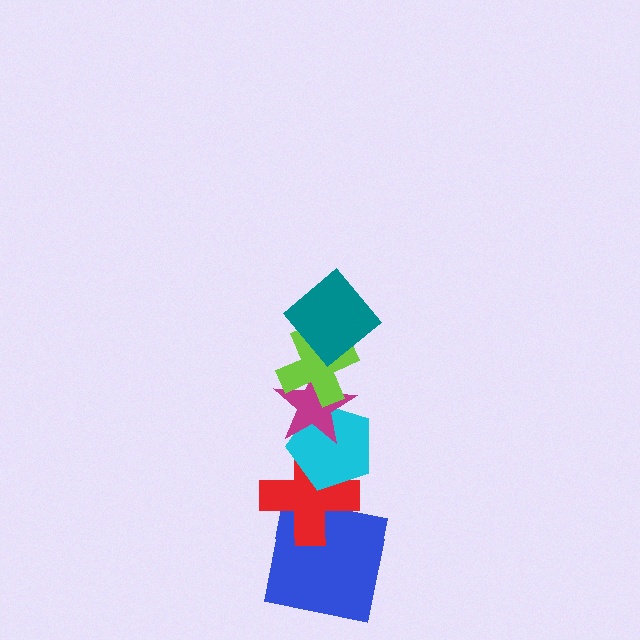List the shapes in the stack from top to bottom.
From top to bottom: the teal diamond, the lime cross, the magenta star, the cyan pentagon, the red cross, the blue square.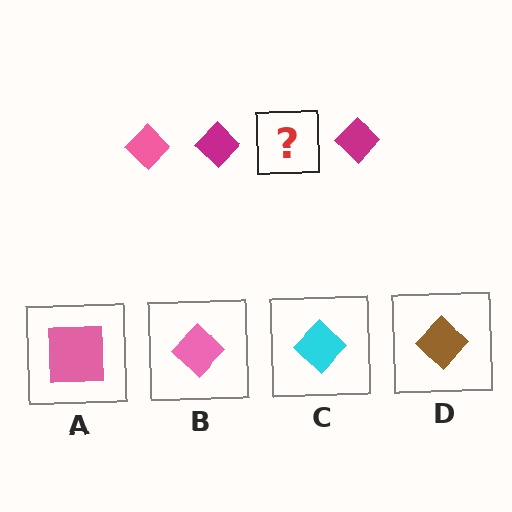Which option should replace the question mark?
Option B.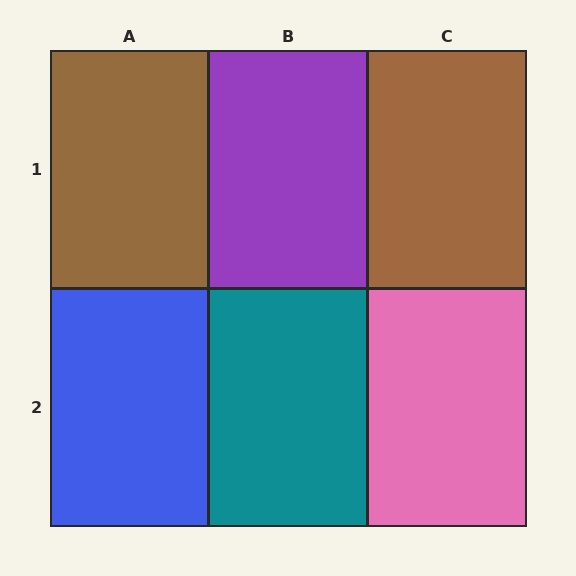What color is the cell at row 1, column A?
Brown.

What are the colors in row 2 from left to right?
Blue, teal, pink.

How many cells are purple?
1 cell is purple.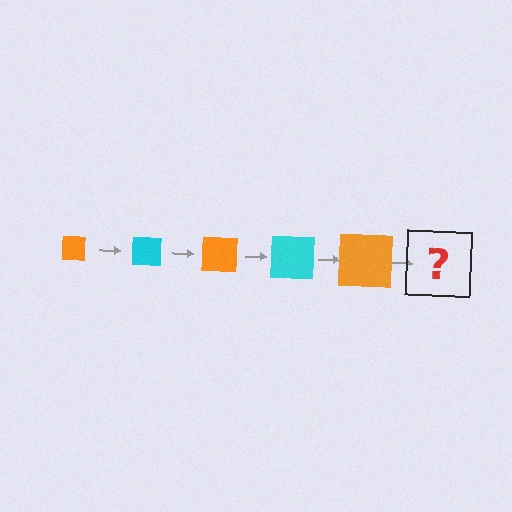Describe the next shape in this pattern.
It should be a cyan square, larger than the previous one.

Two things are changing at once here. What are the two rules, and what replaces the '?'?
The two rules are that the square grows larger each step and the color cycles through orange and cyan. The '?' should be a cyan square, larger than the previous one.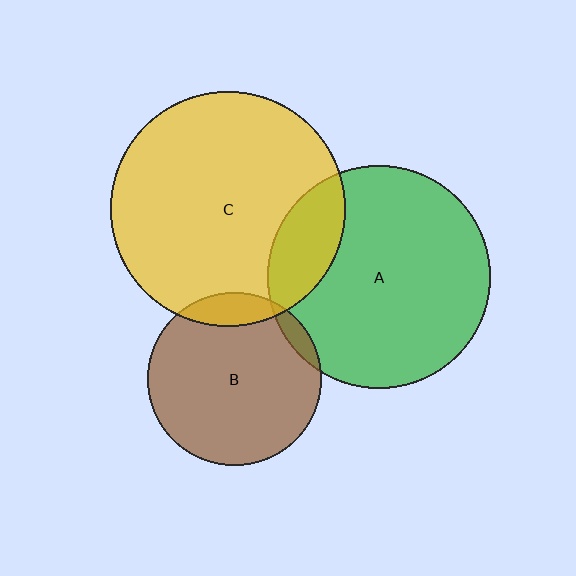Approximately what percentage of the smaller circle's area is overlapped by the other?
Approximately 10%.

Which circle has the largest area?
Circle C (yellow).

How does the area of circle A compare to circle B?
Approximately 1.6 times.